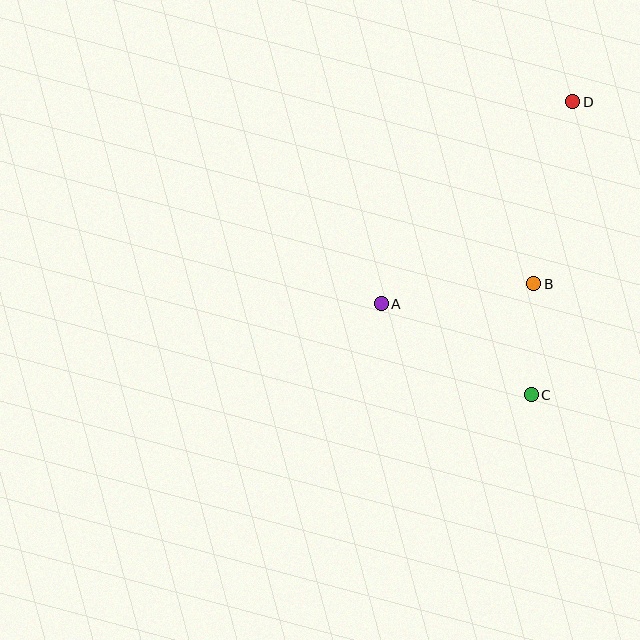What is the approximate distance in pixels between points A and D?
The distance between A and D is approximately 278 pixels.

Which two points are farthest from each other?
Points C and D are farthest from each other.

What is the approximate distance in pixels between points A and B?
The distance between A and B is approximately 154 pixels.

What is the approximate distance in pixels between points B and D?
The distance between B and D is approximately 186 pixels.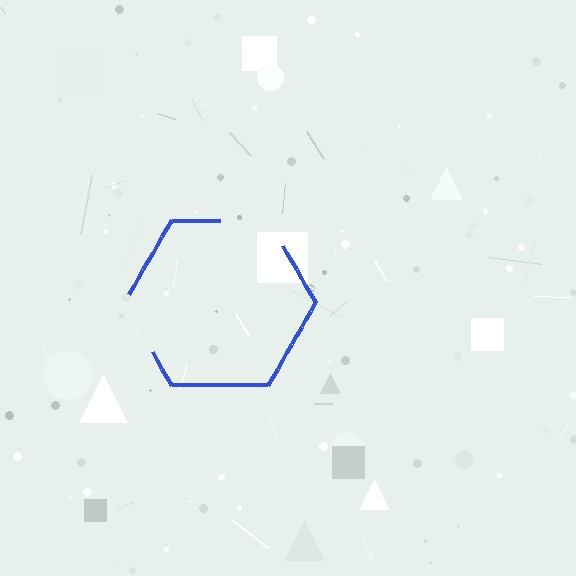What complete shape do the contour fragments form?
The contour fragments form a hexagon.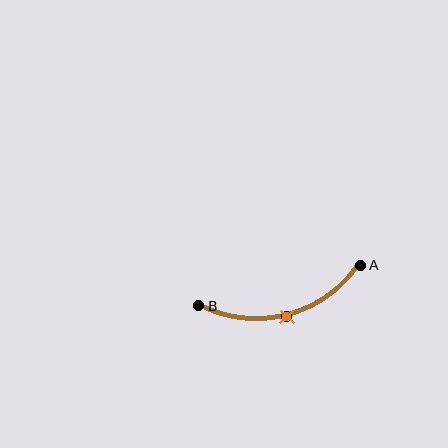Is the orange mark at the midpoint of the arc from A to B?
Yes. The orange mark lies on the arc at equal arc-length from both A and B — it is the arc midpoint.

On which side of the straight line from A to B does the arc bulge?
The arc bulges below the straight line connecting A and B.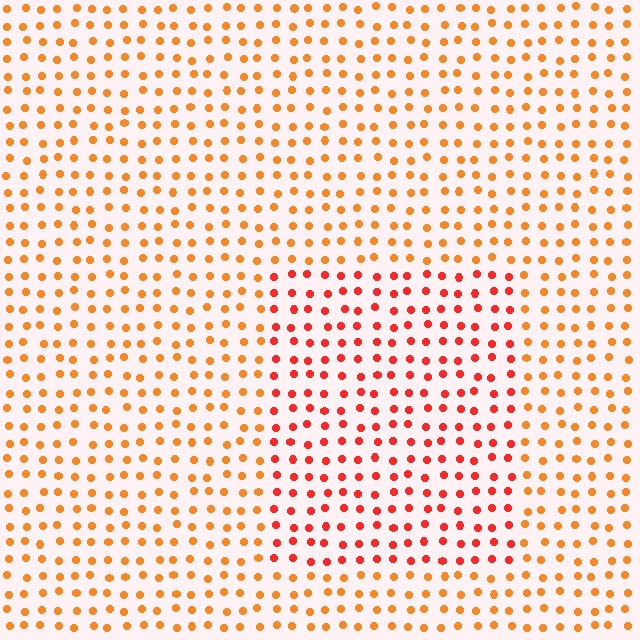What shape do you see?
I see a rectangle.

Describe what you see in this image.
The image is filled with small orange elements in a uniform arrangement. A rectangle-shaped region is visible where the elements are tinted to a slightly different hue, forming a subtle color boundary.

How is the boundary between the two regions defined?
The boundary is defined purely by a slight shift in hue (about 29 degrees). Spacing, size, and orientation are identical on both sides.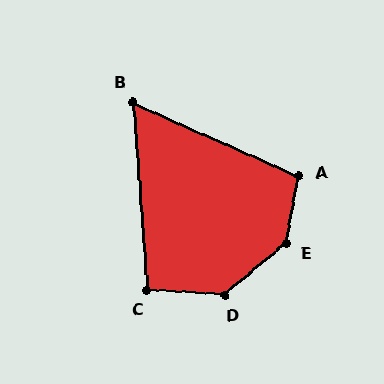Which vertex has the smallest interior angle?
B, at approximately 61 degrees.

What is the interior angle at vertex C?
Approximately 98 degrees (obtuse).